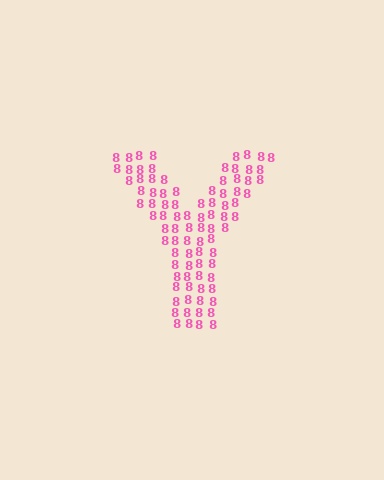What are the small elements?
The small elements are digit 8's.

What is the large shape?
The large shape is the letter Y.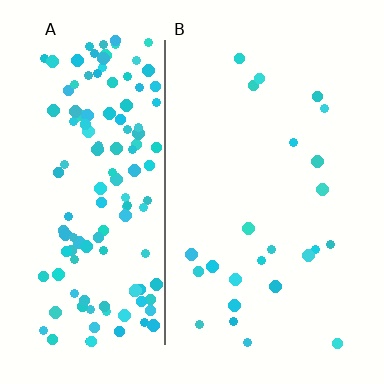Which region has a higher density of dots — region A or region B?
A (the left).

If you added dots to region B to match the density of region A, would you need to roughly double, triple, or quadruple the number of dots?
Approximately quadruple.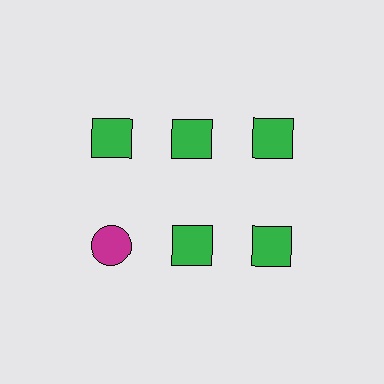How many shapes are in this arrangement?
There are 6 shapes arranged in a grid pattern.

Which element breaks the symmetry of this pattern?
The magenta circle in the second row, leftmost column breaks the symmetry. All other shapes are green squares.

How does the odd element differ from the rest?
It differs in both color (magenta instead of green) and shape (circle instead of square).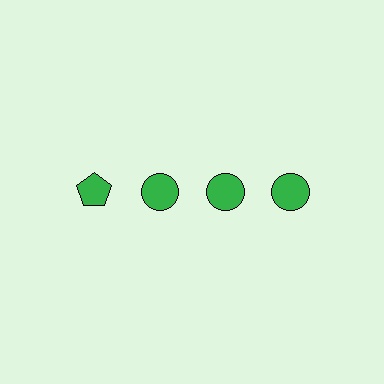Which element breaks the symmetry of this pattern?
The green pentagon in the top row, leftmost column breaks the symmetry. All other shapes are green circles.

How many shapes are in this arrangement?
There are 4 shapes arranged in a grid pattern.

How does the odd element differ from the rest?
It has a different shape: pentagon instead of circle.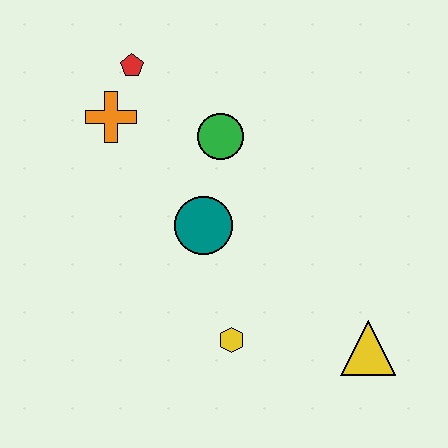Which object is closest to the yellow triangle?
The yellow hexagon is closest to the yellow triangle.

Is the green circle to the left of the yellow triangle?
Yes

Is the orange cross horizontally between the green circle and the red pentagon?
No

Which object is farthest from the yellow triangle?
The red pentagon is farthest from the yellow triangle.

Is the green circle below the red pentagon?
Yes